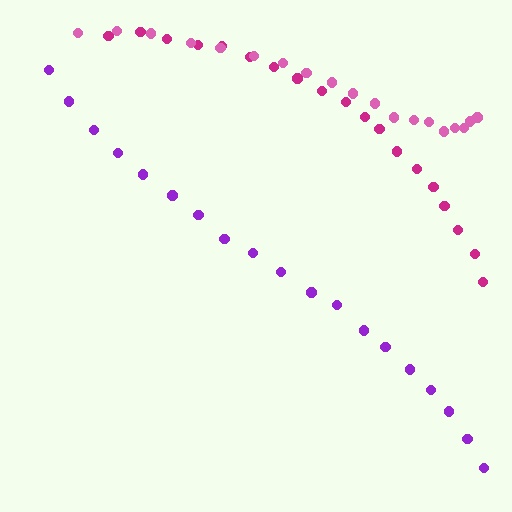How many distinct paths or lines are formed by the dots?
There are 3 distinct paths.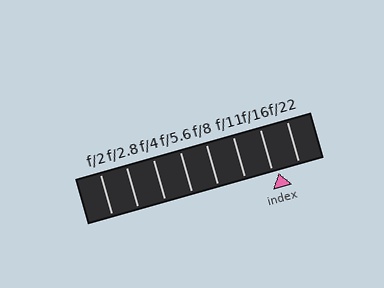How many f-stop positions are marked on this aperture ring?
There are 8 f-stop positions marked.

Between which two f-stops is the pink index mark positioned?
The index mark is between f/16 and f/22.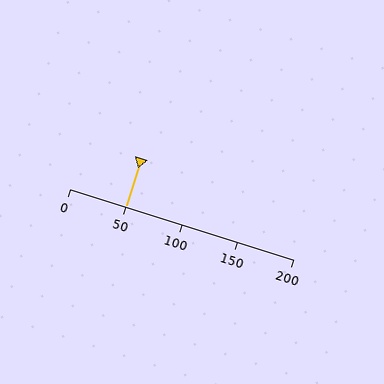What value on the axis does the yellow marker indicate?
The marker indicates approximately 50.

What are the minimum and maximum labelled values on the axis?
The axis runs from 0 to 200.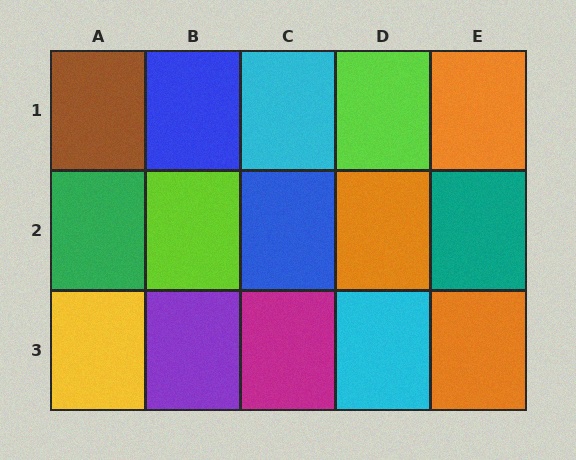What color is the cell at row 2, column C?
Blue.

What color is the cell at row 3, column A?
Yellow.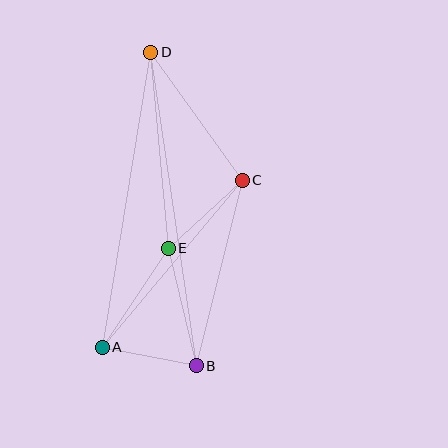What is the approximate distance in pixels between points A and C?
The distance between A and C is approximately 218 pixels.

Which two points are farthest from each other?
Points B and D are farthest from each other.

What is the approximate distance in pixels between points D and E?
The distance between D and E is approximately 197 pixels.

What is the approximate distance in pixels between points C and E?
The distance between C and E is approximately 100 pixels.